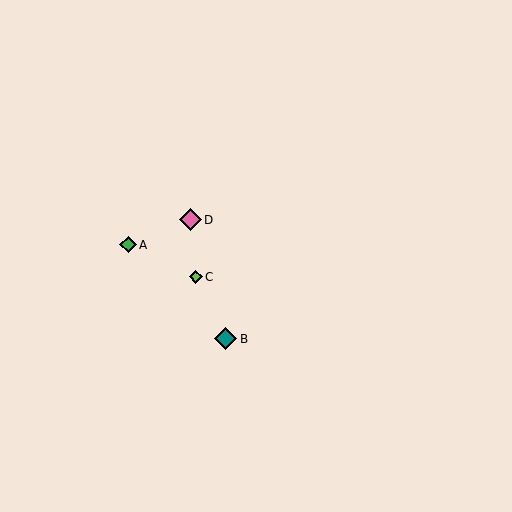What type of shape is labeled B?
Shape B is a teal diamond.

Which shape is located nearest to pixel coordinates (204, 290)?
The lime diamond (labeled C) at (196, 277) is nearest to that location.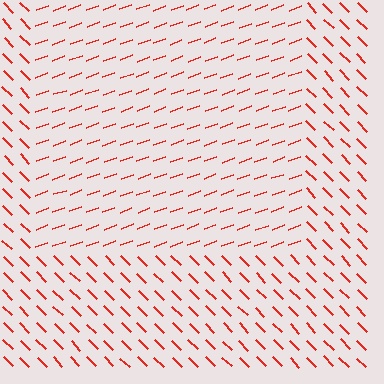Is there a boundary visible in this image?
Yes, there is a texture boundary formed by a change in line orientation.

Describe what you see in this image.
The image is filled with small red line segments. A rectangle region in the image has lines oriented differently from the surrounding lines, creating a visible texture boundary.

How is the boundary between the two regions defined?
The boundary is defined purely by a change in line orientation (approximately 65 degrees difference). All lines are the same color and thickness.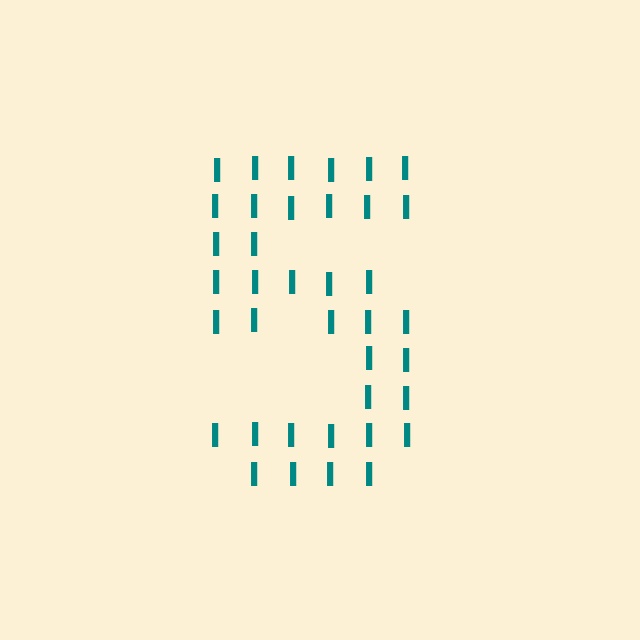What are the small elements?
The small elements are letter I's.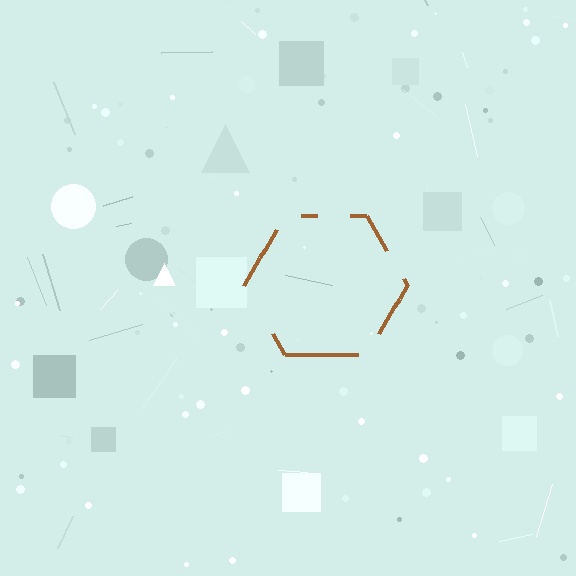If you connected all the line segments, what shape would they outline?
They would outline a hexagon.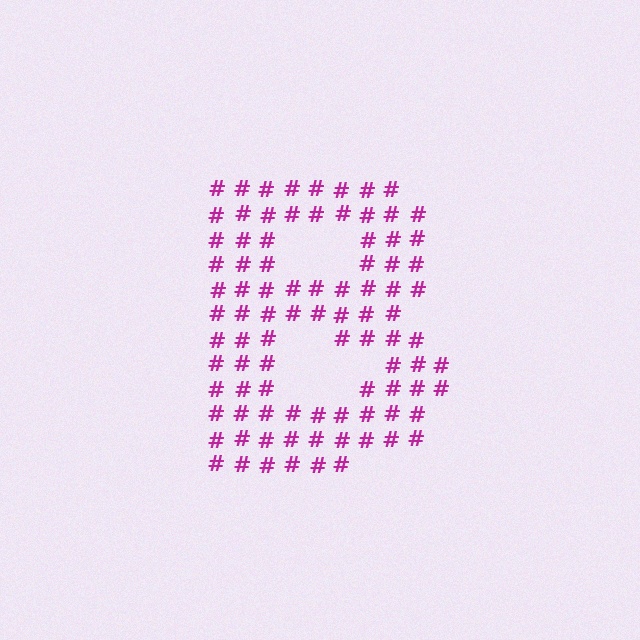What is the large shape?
The large shape is the letter B.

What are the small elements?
The small elements are hash symbols.